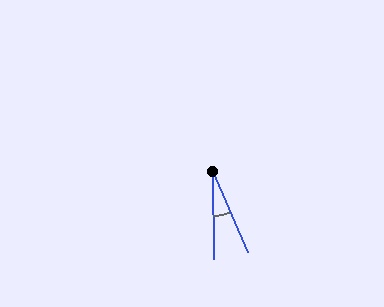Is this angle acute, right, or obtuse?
It is acute.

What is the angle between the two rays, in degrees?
Approximately 23 degrees.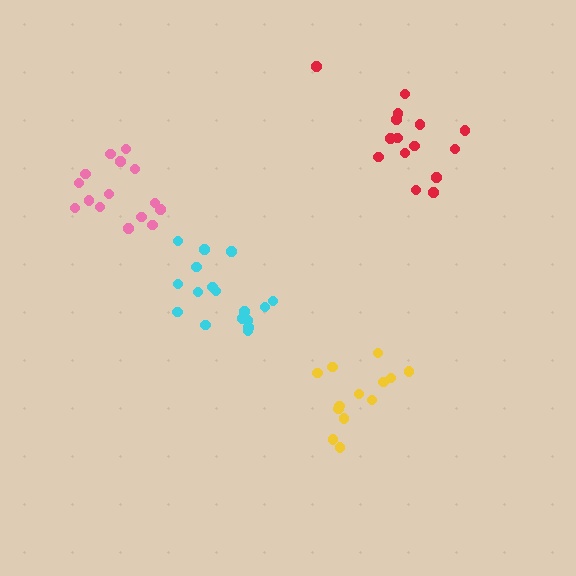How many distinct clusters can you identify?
There are 4 distinct clusters.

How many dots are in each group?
Group 1: 15 dots, Group 2: 17 dots, Group 3: 15 dots, Group 4: 13 dots (60 total).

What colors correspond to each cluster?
The clusters are colored: red, cyan, pink, yellow.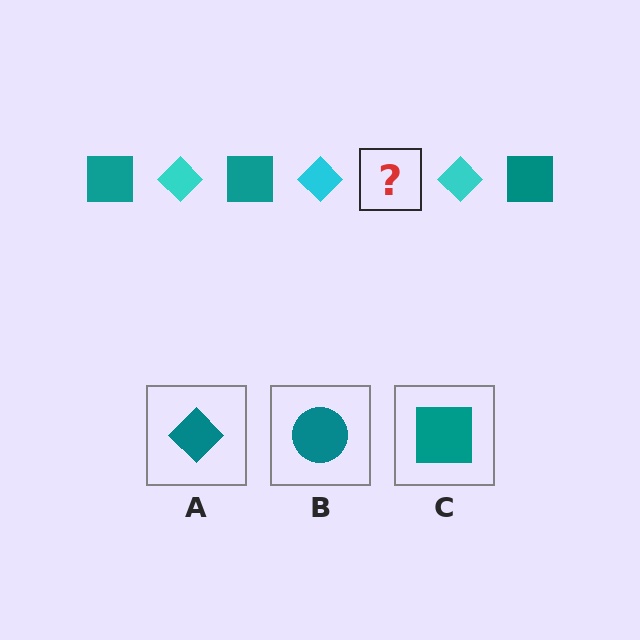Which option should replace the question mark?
Option C.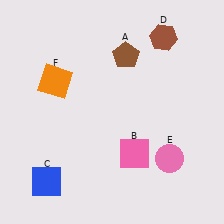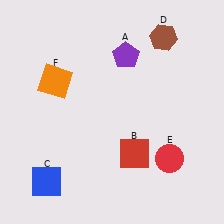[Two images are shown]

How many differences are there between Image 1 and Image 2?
There are 3 differences between the two images.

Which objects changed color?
A changed from brown to purple. B changed from pink to red. E changed from pink to red.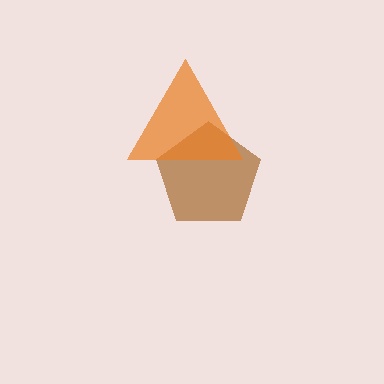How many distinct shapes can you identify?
There are 2 distinct shapes: a brown pentagon, an orange triangle.